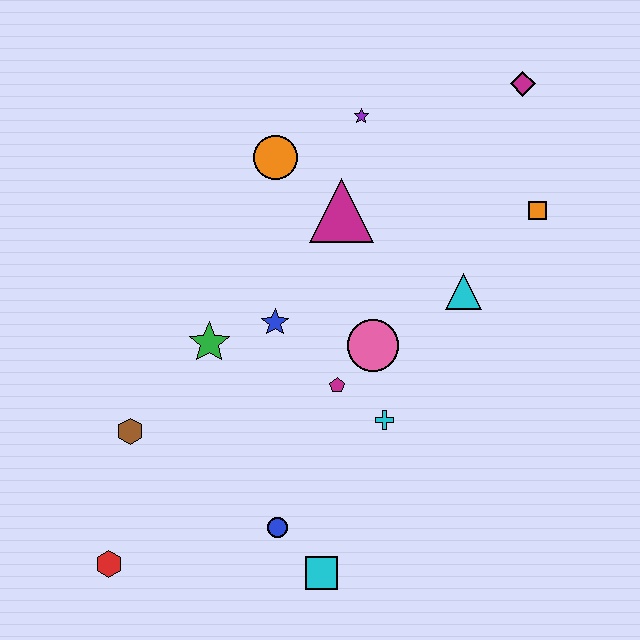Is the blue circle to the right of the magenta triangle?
No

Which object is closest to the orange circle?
The magenta triangle is closest to the orange circle.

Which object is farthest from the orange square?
The red hexagon is farthest from the orange square.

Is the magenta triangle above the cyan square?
Yes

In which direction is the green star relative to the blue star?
The green star is to the left of the blue star.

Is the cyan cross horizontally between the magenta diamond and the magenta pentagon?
Yes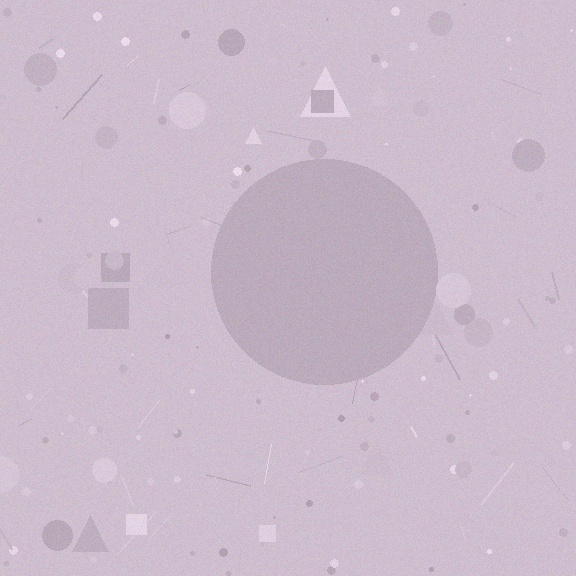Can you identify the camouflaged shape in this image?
The camouflaged shape is a circle.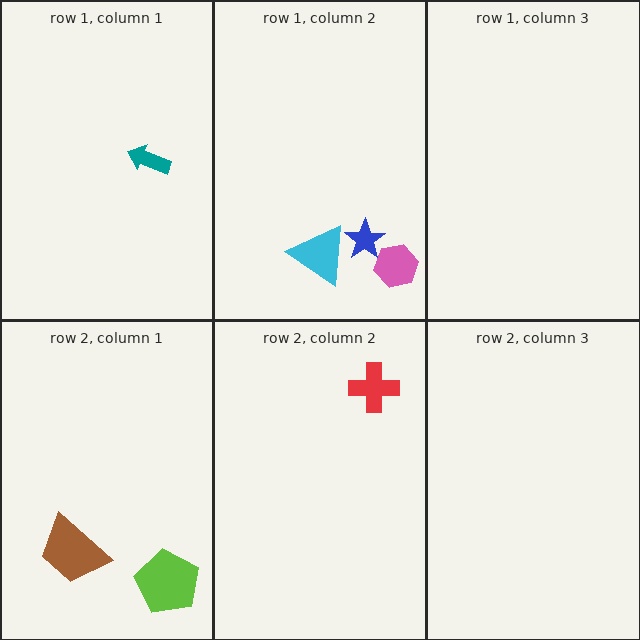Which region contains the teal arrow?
The row 1, column 1 region.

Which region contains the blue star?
The row 1, column 2 region.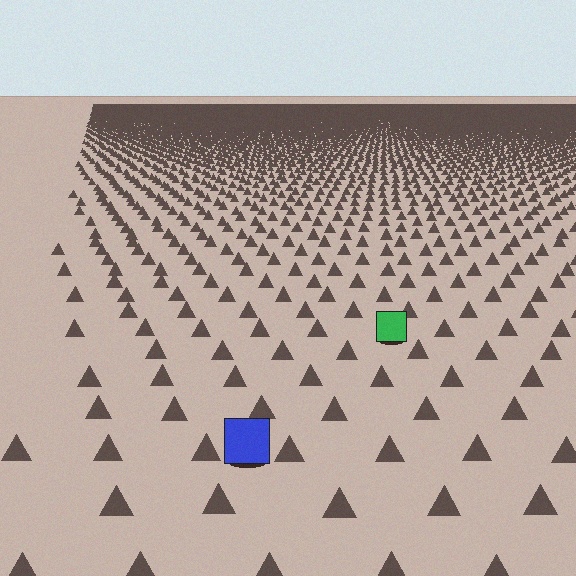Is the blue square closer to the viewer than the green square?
Yes. The blue square is closer — you can tell from the texture gradient: the ground texture is coarser near it.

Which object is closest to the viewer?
The blue square is closest. The texture marks near it are larger and more spread out.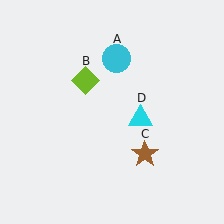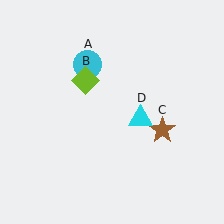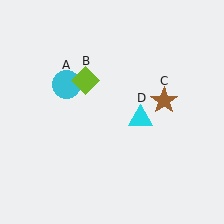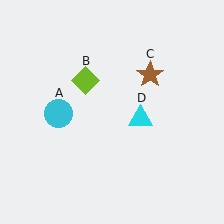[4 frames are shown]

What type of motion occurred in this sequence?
The cyan circle (object A), brown star (object C) rotated counterclockwise around the center of the scene.